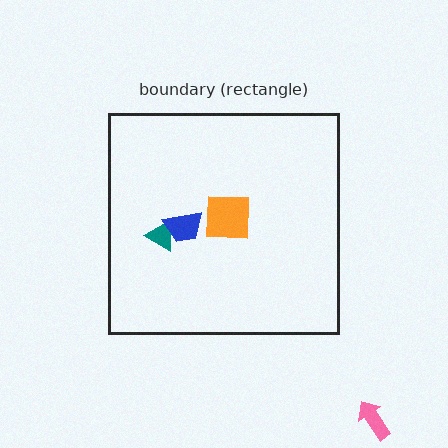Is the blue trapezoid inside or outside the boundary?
Inside.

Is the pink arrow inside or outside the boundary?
Outside.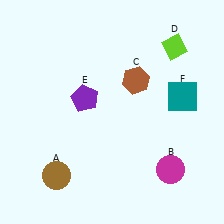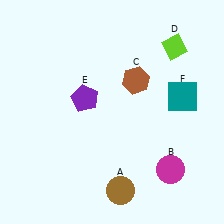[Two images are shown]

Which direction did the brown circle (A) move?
The brown circle (A) moved right.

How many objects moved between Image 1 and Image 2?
1 object moved between the two images.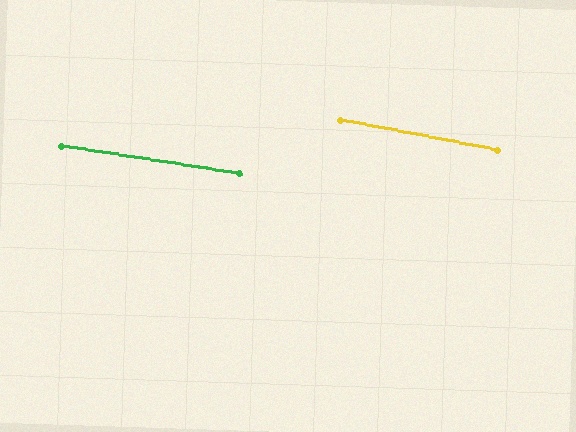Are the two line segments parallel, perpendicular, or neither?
Parallel — their directions differ by only 1.9°.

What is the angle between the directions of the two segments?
Approximately 2 degrees.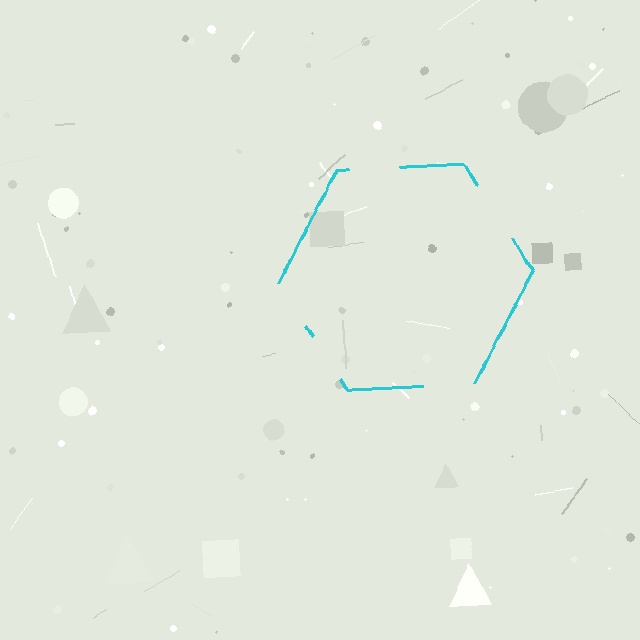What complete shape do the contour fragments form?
The contour fragments form a hexagon.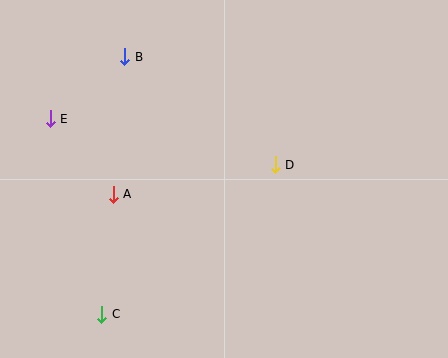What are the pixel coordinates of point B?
Point B is at (125, 57).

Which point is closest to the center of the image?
Point D at (275, 165) is closest to the center.